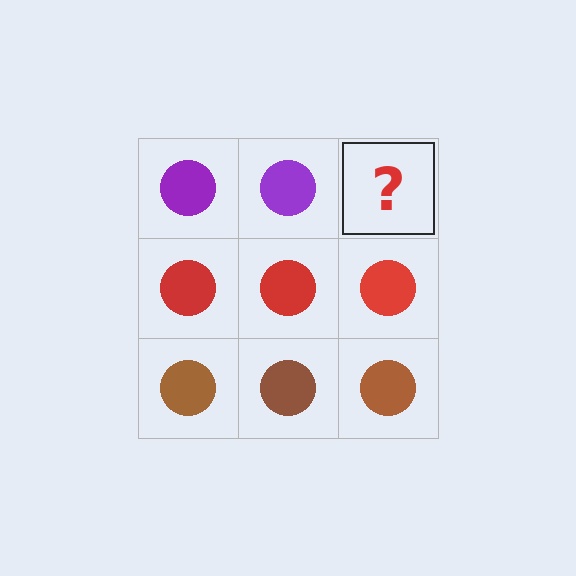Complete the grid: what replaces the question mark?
The question mark should be replaced with a purple circle.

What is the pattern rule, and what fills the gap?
The rule is that each row has a consistent color. The gap should be filled with a purple circle.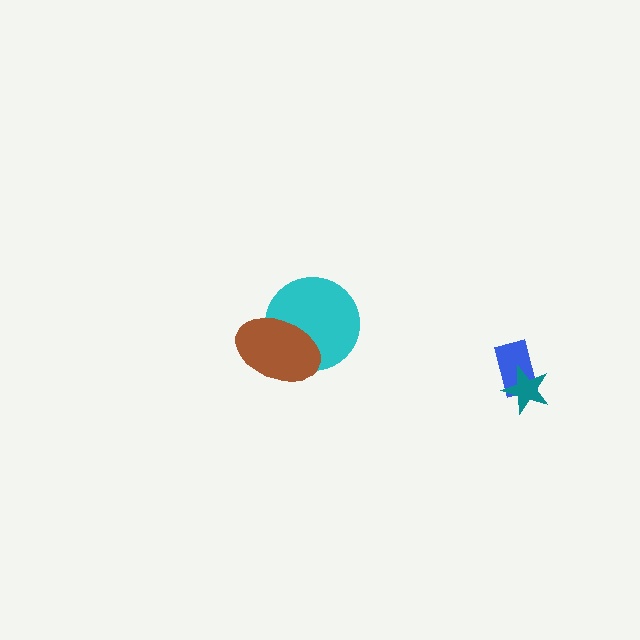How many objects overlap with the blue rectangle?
1 object overlaps with the blue rectangle.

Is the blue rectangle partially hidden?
Yes, it is partially covered by another shape.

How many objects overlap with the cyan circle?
1 object overlaps with the cyan circle.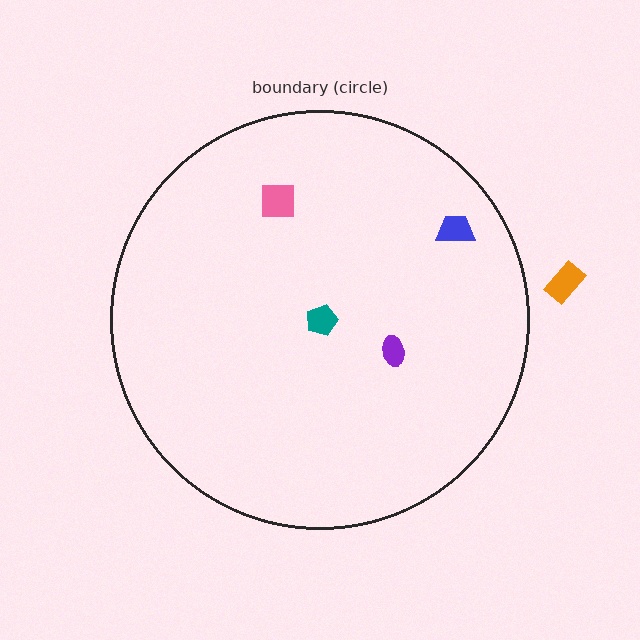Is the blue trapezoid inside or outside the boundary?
Inside.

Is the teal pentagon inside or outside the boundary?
Inside.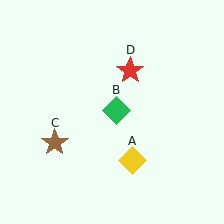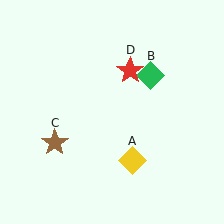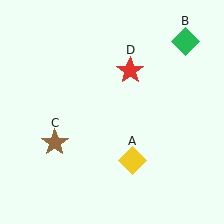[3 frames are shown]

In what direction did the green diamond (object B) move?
The green diamond (object B) moved up and to the right.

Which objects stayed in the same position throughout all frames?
Yellow diamond (object A) and brown star (object C) and red star (object D) remained stationary.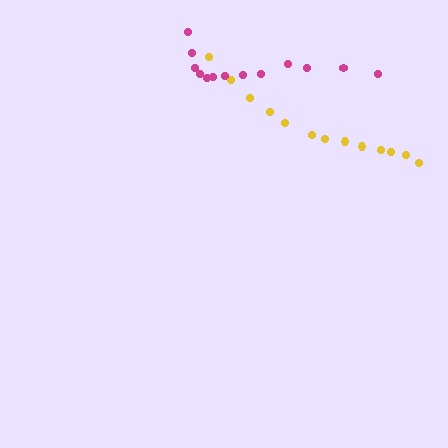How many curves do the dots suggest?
There are 2 distinct paths.